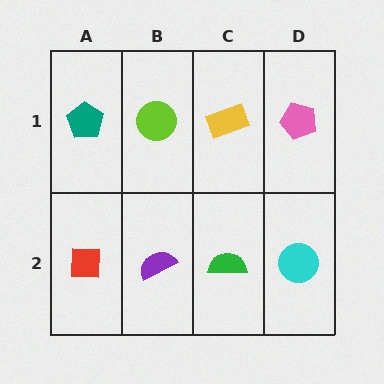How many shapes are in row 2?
4 shapes.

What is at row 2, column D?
A cyan circle.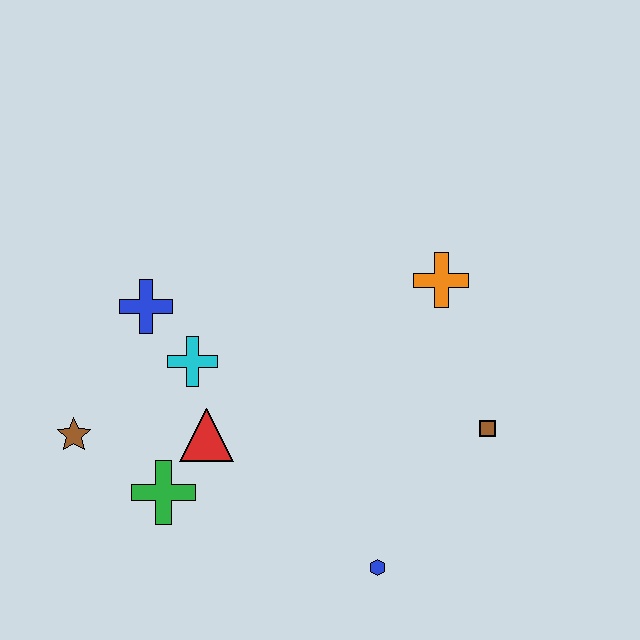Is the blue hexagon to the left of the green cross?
No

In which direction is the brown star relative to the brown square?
The brown star is to the left of the brown square.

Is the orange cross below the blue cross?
No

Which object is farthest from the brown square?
The brown star is farthest from the brown square.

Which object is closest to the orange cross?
The brown square is closest to the orange cross.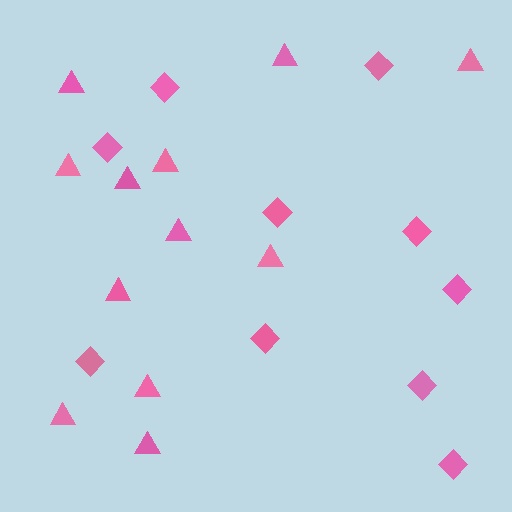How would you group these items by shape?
There are 2 groups: one group of diamonds (10) and one group of triangles (12).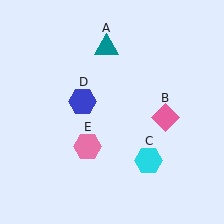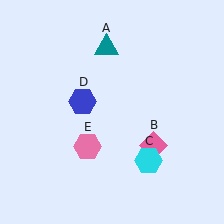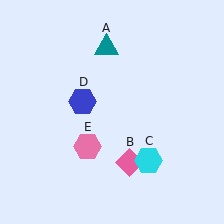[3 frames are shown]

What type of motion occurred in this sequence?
The pink diamond (object B) rotated clockwise around the center of the scene.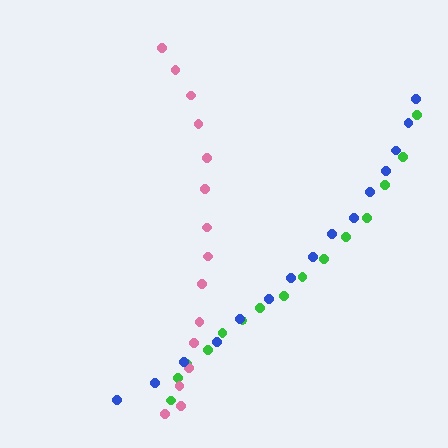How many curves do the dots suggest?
There are 3 distinct paths.